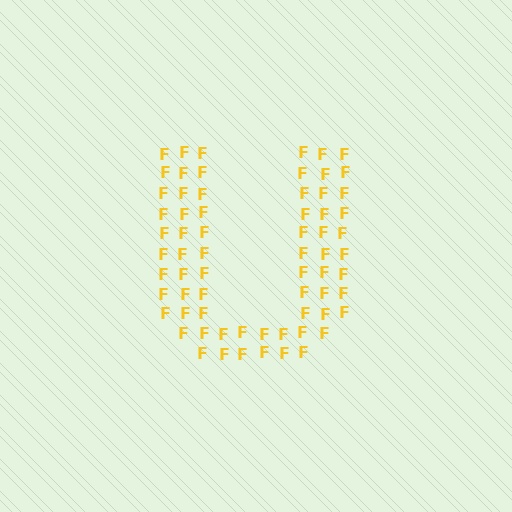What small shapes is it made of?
It is made of small letter F's.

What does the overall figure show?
The overall figure shows the letter U.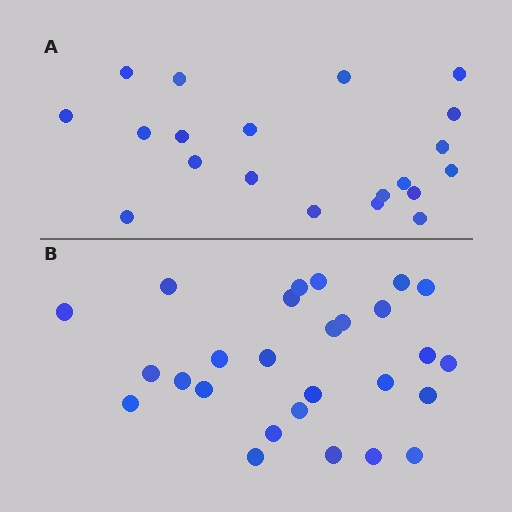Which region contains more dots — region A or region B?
Region B (the bottom region) has more dots.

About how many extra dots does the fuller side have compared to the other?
Region B has roughly 8 or so more dots than region A.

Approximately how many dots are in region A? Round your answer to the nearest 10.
About 20 dots.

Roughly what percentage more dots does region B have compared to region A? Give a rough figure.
About 35% more.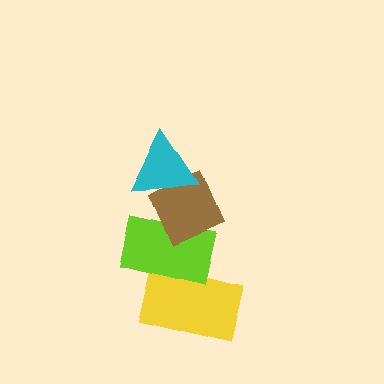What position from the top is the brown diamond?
The brown diamond is 2nd from the top.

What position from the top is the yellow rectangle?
The yellow rectangle is 4th from the top.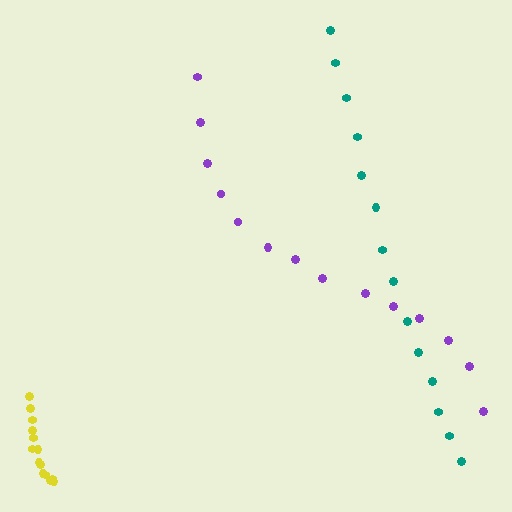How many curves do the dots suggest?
There are 3 distinct paths.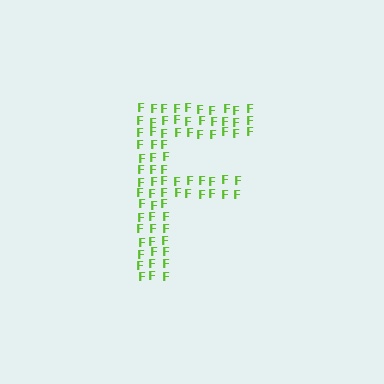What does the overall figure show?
The overall figure shows the letter F.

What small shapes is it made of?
It is made of small letter F's.